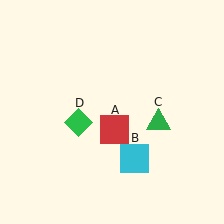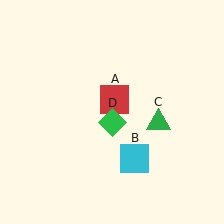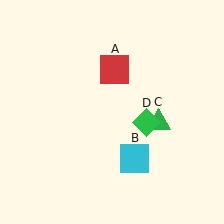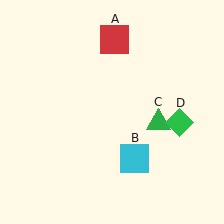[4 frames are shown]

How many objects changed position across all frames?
2 objects changed position: red square (object A), green diamond (object D).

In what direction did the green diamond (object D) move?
The green diamond (object D) moved right.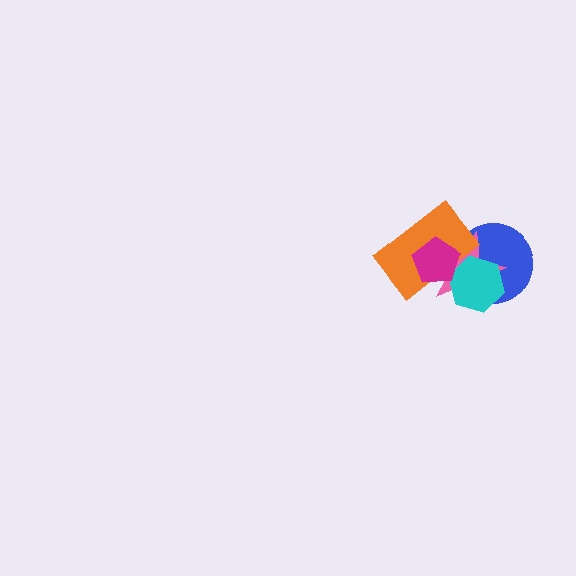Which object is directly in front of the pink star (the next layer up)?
The orange rectangle is directly in front of the pink star.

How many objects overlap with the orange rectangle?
4 objects overlap with the orange rectangle.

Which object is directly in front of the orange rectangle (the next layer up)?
The cyan hexagon is directly in front of the orange rectangle.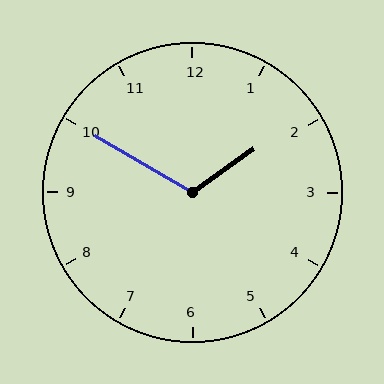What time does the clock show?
1:50.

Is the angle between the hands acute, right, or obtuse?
It is obtuse.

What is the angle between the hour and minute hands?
Approximately 115 degrees.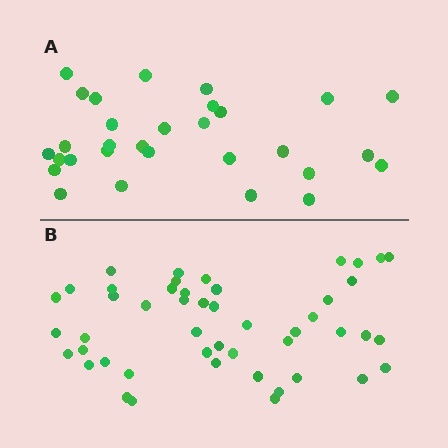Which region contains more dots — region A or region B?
Region B (the bottom region) has more dots.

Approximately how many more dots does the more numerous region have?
Region B has approximately 20 more dots than region A.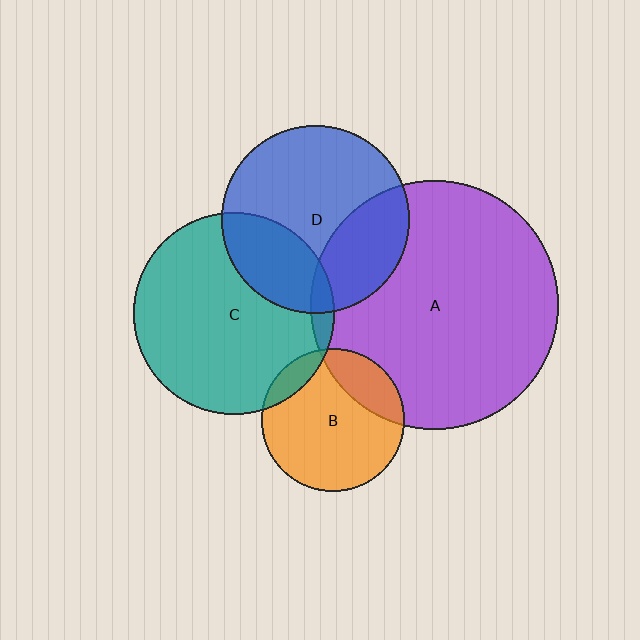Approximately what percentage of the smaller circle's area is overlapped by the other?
Approximately 5%.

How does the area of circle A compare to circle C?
Approximately 1.5 times.